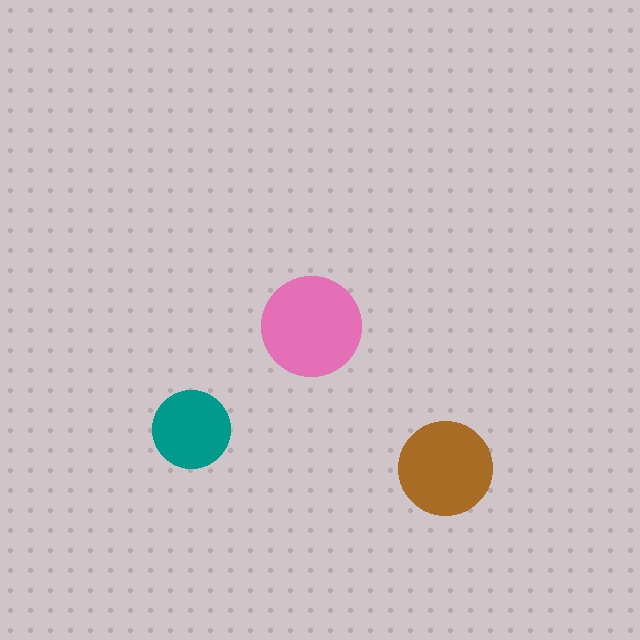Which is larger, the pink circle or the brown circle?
The pink one.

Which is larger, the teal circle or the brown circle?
The brown one.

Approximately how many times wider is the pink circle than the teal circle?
About 1.5 times wider.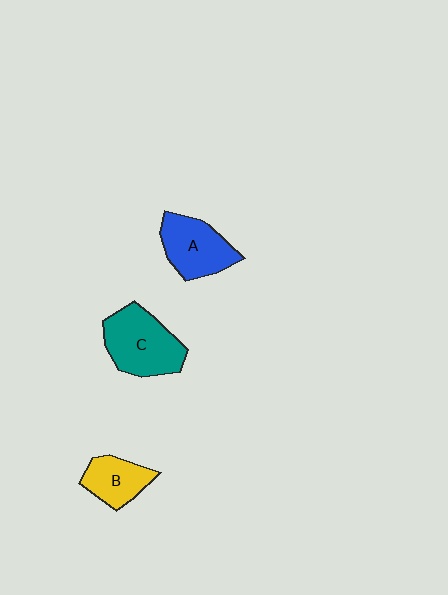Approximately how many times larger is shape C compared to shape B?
Approximately 1.6 times.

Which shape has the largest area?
Shape C (teal).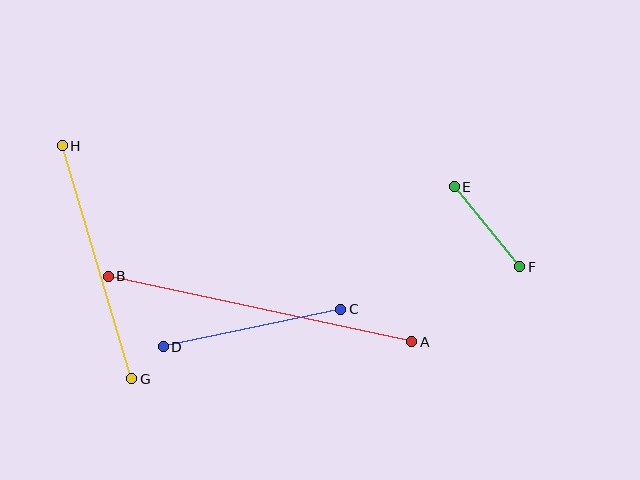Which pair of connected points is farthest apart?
Points A and B are farthest apart.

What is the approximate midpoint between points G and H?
The midpoint is at approximately (97, 262) pixels.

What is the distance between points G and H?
The distance is approximately 243 pixels.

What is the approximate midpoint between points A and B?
The midpoint is at approximately (260, 309) pixels.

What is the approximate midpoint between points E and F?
The midpoint is at approximately (487, 227) pixels.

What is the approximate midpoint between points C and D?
The midpoint is at approximately (252, 328) pixels.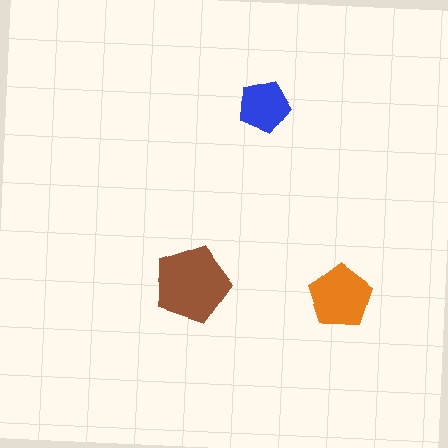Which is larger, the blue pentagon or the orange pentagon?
The orange one.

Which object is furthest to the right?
The orange pentagon is rightmost.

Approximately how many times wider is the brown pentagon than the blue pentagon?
About 1.5 times wider.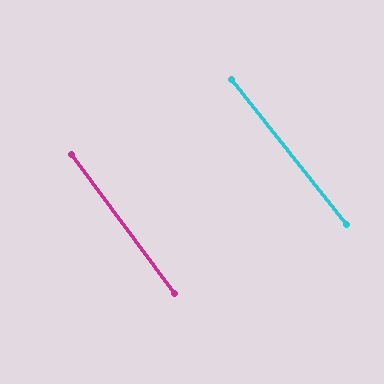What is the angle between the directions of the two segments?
Approximately 2 degrees.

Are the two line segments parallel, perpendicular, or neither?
Parallel — their directions differ by only 2.0°.